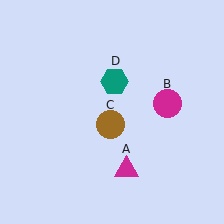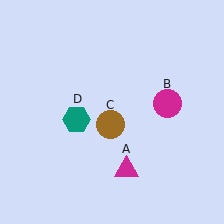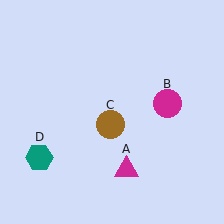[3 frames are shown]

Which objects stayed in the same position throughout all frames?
Magenta triangle (object A) and magenta circle (object B) and brown circle (object C) remained stationary.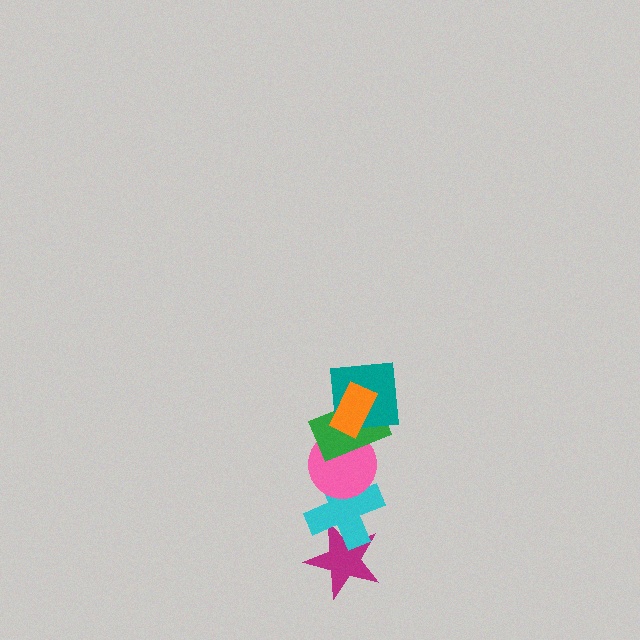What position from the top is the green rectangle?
The green rectangle is 3rd from the top.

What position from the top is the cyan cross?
The cyan cross is 5th from the top.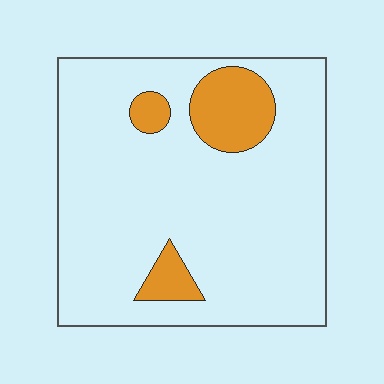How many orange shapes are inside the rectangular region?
3.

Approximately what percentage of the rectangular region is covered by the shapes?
Approximately 15%.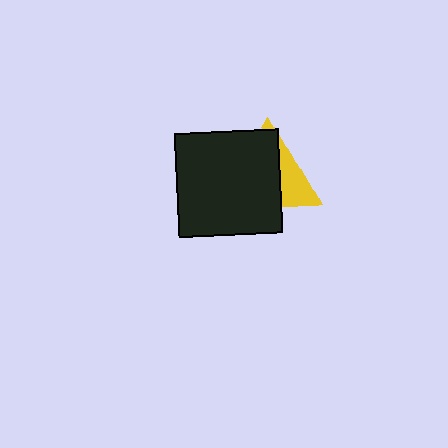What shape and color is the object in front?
The object in front is a black square.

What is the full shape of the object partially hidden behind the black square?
The partially hidden object is a yellow triangle.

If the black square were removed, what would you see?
You would see the complete yellow triangle.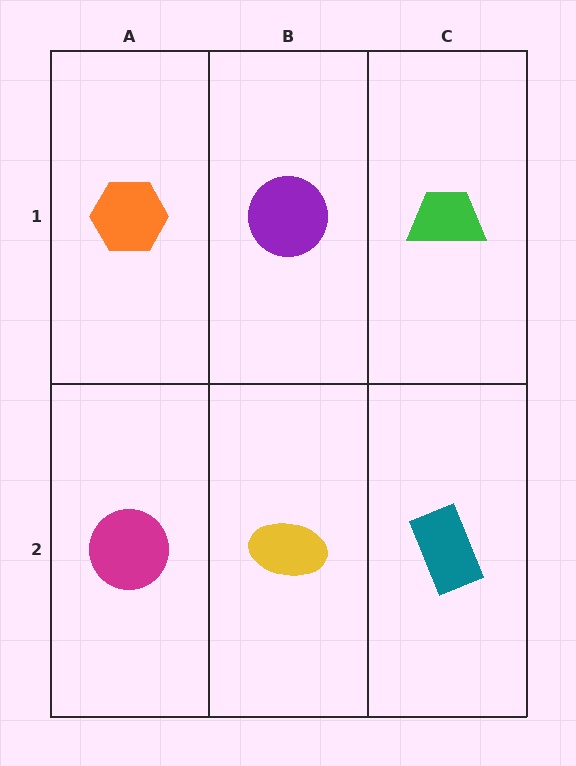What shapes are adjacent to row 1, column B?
A yellow ellipse (row 2, column B), an orange hexagon (row 1, column A), a green trapezoid (row 1, column C).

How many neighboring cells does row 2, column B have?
3.